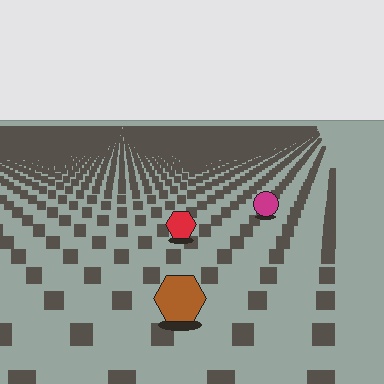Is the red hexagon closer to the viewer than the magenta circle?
Yes. The red hexagon is closer — you can tell from the texture gradient: the ground texture is coarser near it.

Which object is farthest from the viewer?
The magenta circle is farthest from the viewer. It appears smaller and the ground texture around it is denser.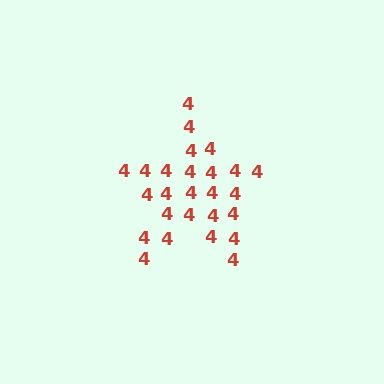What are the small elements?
The small elements are digit 4's.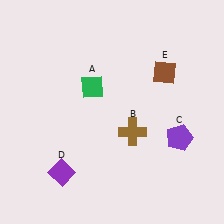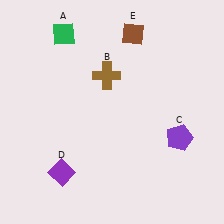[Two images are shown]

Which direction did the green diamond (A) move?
The green diamond (A) moved up.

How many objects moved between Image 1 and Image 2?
3 objects moved between the two images.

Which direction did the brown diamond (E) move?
The brown diamond (E) moved up.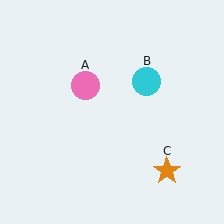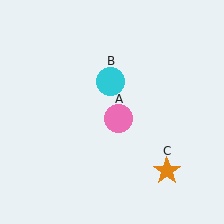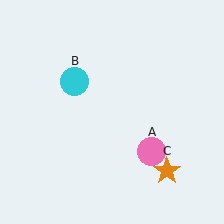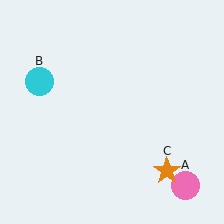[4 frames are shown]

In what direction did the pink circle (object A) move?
The pink circle (object A) moved down and to the right.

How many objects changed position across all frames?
2 objects changed position: pink circle (object A), cyan circle (object B).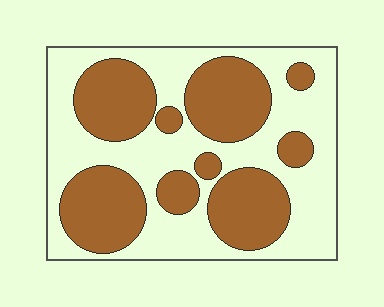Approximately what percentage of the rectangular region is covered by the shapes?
Approximately 45%.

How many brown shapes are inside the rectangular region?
9.